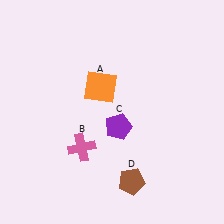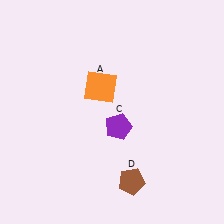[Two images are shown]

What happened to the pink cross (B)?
The pink cross (B) was removed in Image 2. It was in the bottom-left area of Image 1.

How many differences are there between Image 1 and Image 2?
There is 1 difference between the two images.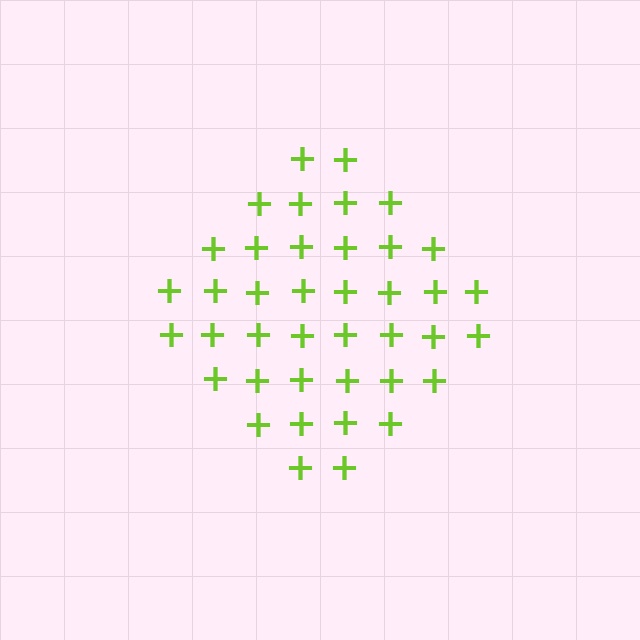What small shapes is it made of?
It is made of small plus signs.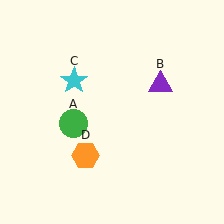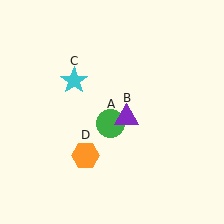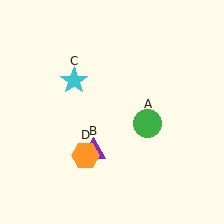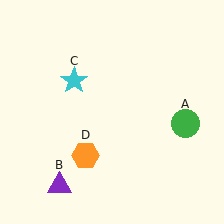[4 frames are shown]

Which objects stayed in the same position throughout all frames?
Cyan star (object C) and orange hexagon (object D) remained stationary.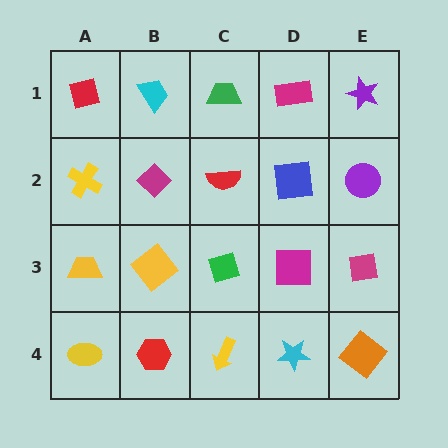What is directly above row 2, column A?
A red square.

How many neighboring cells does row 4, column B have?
3.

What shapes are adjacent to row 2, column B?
A cyan trapezoid (row 1, column B), a yellow diamond (row 3, column B), a yellow cross (row 2, column A), a red semicircle (row 2, column C).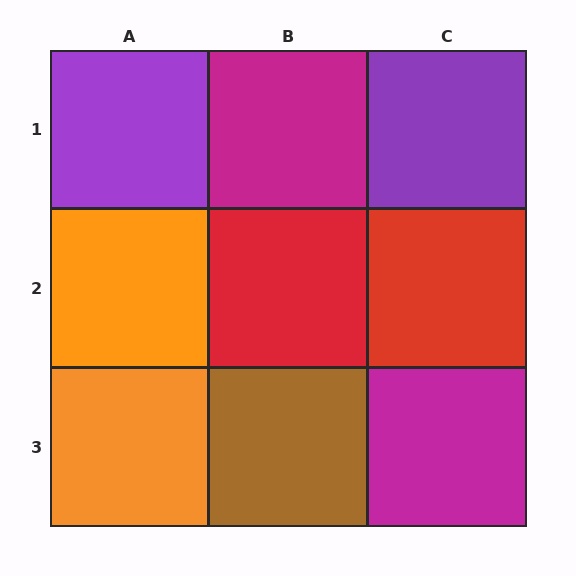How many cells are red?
2 cells are red.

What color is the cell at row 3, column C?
Magenta.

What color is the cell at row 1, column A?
Purple.